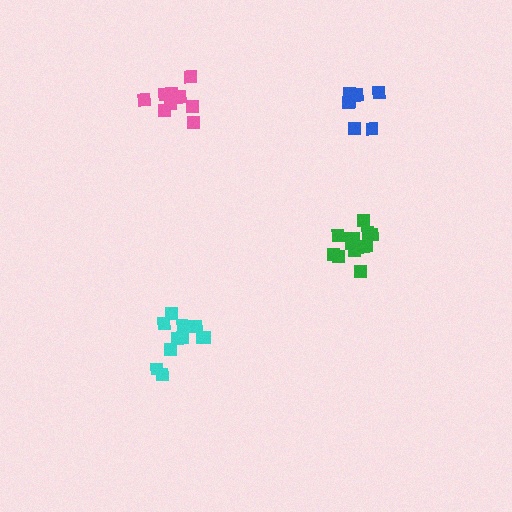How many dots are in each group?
Group 1: 12 dots, Group 2: 10 dots, Group 3: 13 dots, Group 4: 9 dots (44 total).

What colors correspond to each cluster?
The clusters are colored: cyan, pink, green, blue.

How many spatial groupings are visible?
There are 4 spatial groupings.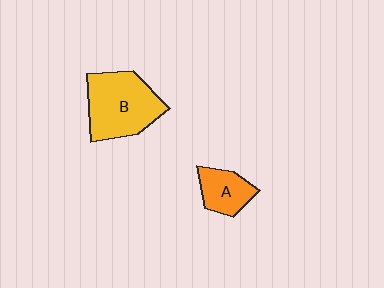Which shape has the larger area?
Shape B (yellow).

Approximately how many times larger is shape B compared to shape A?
Approximately 2.1 times.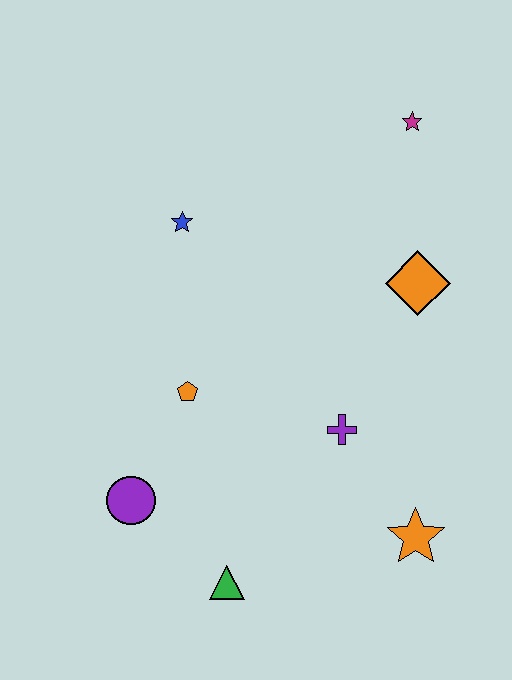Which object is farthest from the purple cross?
The magenta star is farthest from the purple cross.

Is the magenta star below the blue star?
No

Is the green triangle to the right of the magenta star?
No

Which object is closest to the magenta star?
The orange diamond is closest to the magenta star.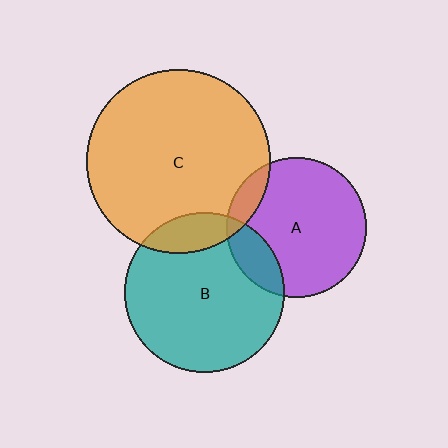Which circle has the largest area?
Circle C (orange).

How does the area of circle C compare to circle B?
Approximately 1.3 times.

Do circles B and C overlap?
Yes.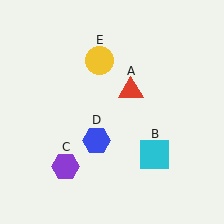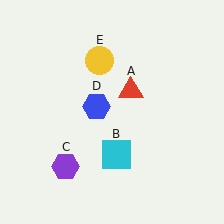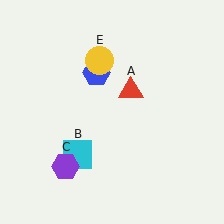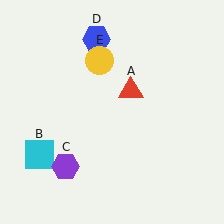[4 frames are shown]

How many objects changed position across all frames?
2 objects changed position: cyan square (object B), blue hexagon (object D).